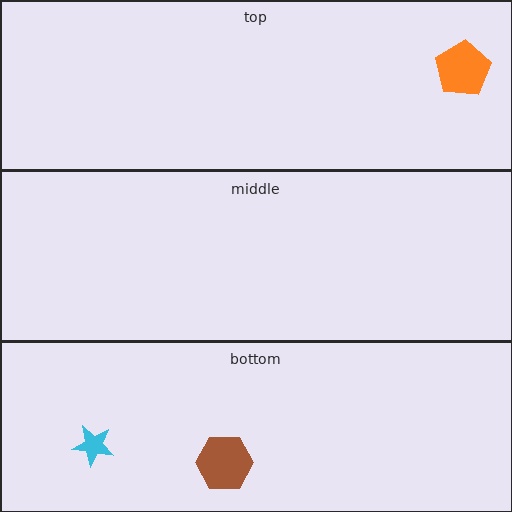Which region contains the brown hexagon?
The bottom region.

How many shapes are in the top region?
1.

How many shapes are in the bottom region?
2.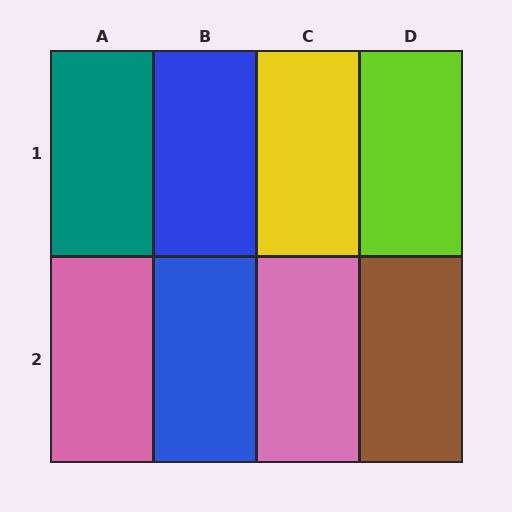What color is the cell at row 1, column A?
Teal.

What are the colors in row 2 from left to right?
Pink, blue, pink, brown.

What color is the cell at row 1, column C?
Yellow.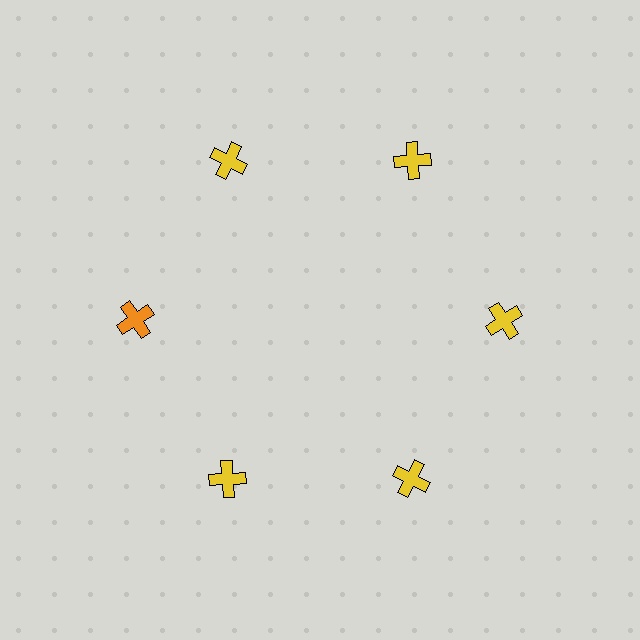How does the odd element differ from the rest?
It has a different color: orange instead of yellow.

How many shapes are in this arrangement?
There are 6 shapes arranged in a ring pattern.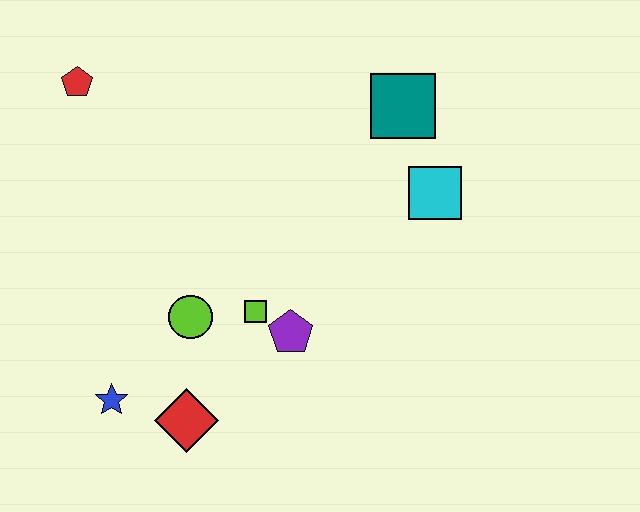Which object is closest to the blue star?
The red diamond is closest to the blue star.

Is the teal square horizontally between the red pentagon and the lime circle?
No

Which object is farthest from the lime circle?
The teal square is farthest from the lime circle.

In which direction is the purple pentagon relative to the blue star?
The purple pentagon is to the right of the blue star.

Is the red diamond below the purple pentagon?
Yes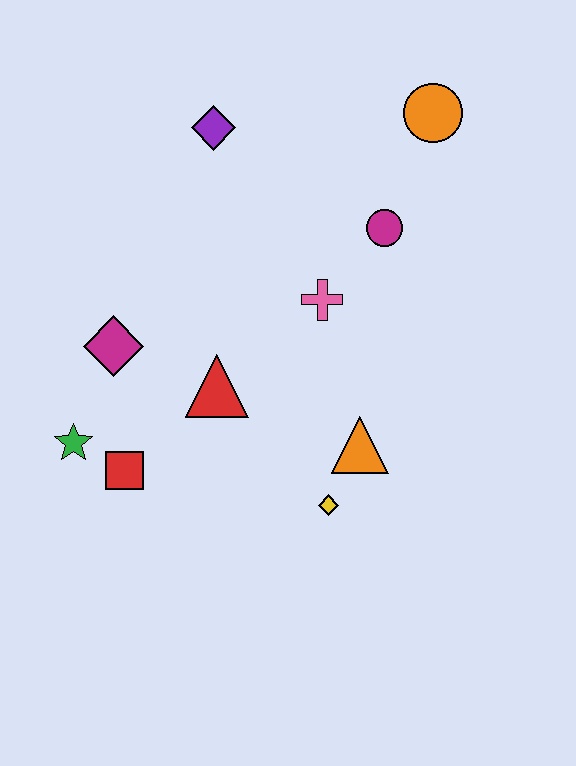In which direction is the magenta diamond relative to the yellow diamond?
The magenta diamond is to the left of the yellow diamond.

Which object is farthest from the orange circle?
The green star is farthest from the orange circle.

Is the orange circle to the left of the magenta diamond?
No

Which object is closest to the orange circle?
The magenta circle is closest to the orange circle.